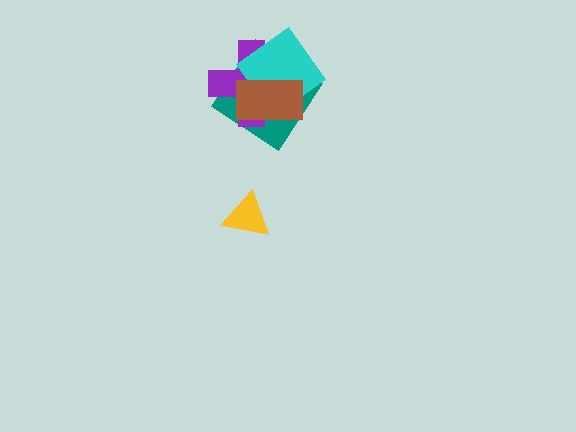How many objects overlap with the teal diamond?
3 objects overlap with the teal diamond.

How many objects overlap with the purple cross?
3 objects overlap with the purple cross.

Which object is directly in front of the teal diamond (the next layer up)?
The purple cross is directly in front of the teal diamond.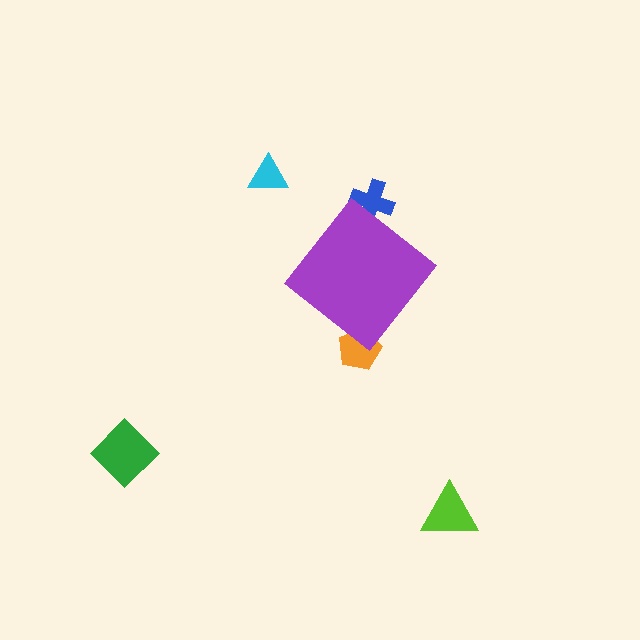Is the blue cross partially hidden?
Yes, the blue cross is partially hidden behind the purple diamond.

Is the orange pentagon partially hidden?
Yes, the orange pentagon is partially hidden behind the purple diamond.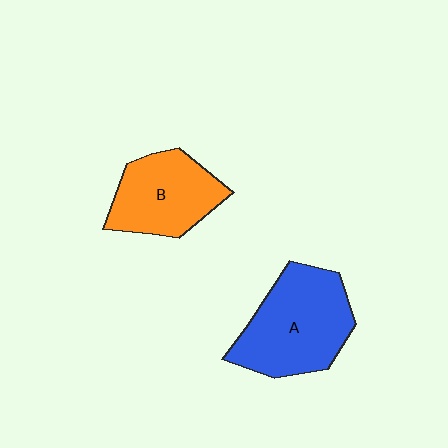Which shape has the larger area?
Shape A (blue).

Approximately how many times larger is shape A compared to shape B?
Approximately 1.3 times.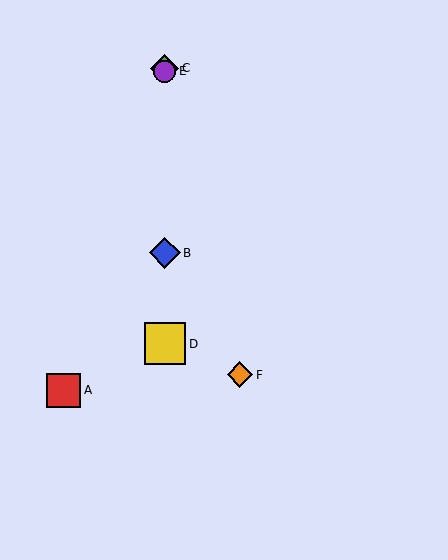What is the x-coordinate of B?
Object B is at x≈165.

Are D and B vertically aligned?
Yes, both are at x≈165.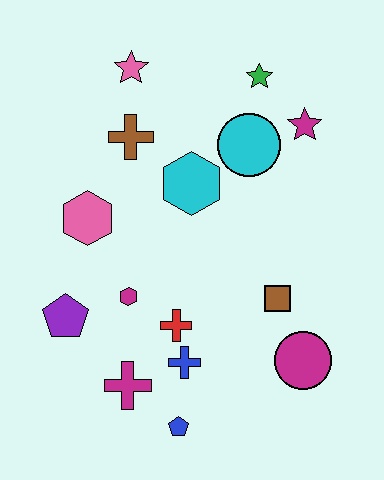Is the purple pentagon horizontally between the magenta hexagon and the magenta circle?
No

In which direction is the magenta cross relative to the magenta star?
The magenta cross is below the magenta star.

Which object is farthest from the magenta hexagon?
The green star is farthest from the magenta hexagon.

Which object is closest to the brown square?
The magenta circle is closest to the brown square.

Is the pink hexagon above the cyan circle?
No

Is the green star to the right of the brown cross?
Yes